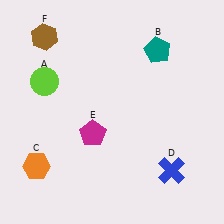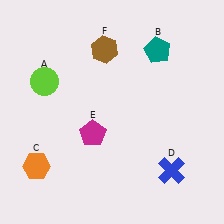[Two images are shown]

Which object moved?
The brown hexagon (F) moved right.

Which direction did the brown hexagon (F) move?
The brown hexagon (F) moved right.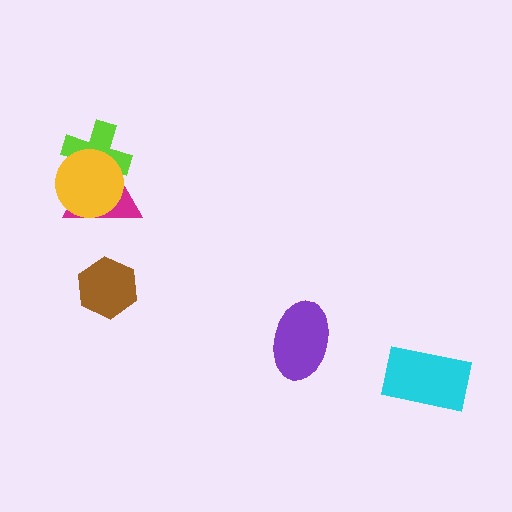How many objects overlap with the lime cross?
2 objects overlap with the lime cross.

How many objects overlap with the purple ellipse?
0 objects overlap with the purple ellipse.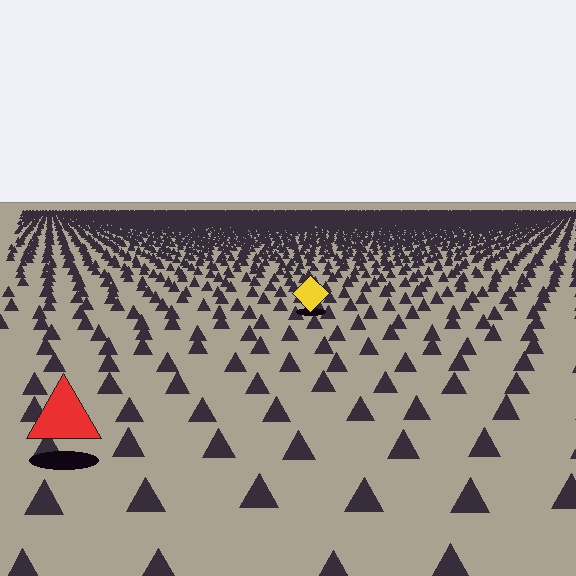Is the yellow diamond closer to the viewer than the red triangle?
No. The red triangle is closer — you can tell from the texture gradient: the ground texture is coarser near it.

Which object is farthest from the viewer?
The yellow diamond is farthest from the viewer. It appears smaller and the ground texture around it is denser.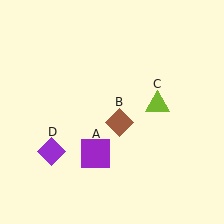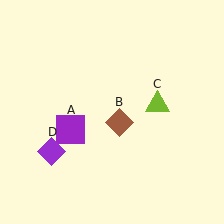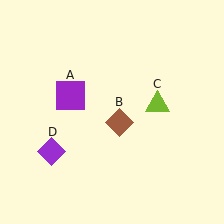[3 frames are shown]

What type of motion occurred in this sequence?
The purple square (object A) rotated clockwise around the center of the scene.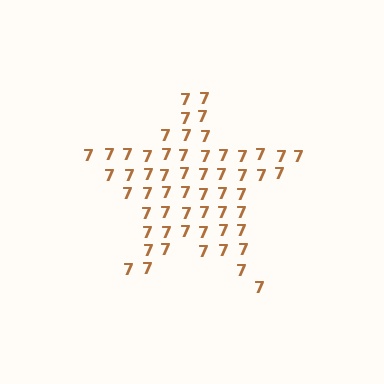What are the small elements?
The small elements are digit 7's.